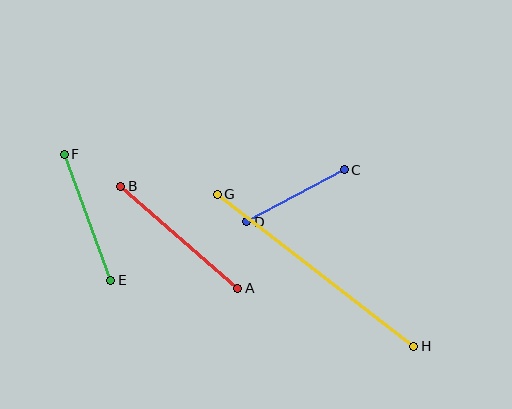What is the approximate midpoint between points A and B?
The midpoint is at approximately (179, 237) pixels.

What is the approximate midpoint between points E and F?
The midpoint is at approximately (88, 217) pixels.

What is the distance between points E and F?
The distance is approximately 135 pixels.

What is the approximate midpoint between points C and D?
The midpoint is at approximately (295, 196) pixels.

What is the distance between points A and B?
The distance is approximately 155 pixels.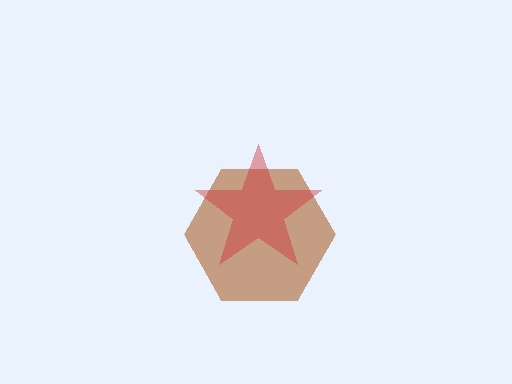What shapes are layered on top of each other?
The layered shapes are: a brown hexagon, a red star.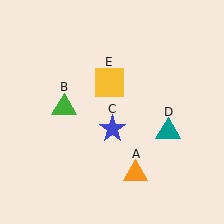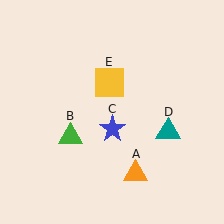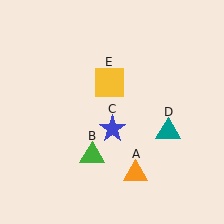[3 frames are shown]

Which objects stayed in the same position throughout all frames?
Orange triangle (object A) and blue star (object C) and teal triangle (object D) and yellow square (object E) remained stationary.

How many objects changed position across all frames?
1 object changed position: green triangle (object B).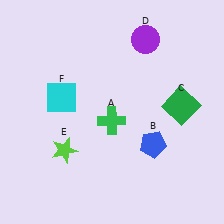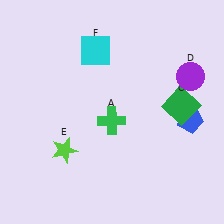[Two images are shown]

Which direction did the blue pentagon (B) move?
The blue pentagon (B) moved right.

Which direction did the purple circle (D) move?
The purple circle (D) moved right.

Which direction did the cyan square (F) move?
The cyan square (F) moved up.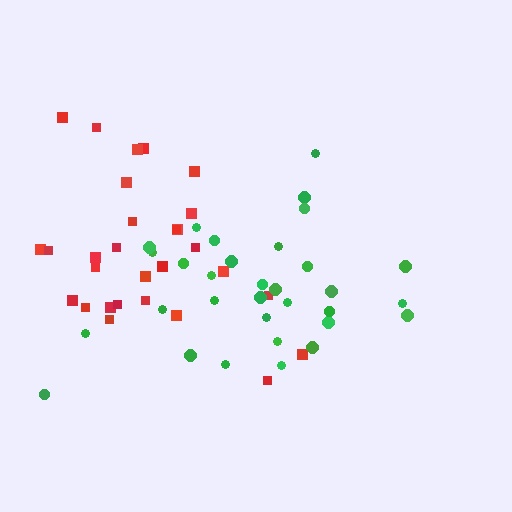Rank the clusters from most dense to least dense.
green, red.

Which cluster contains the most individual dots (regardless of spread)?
Green (32).